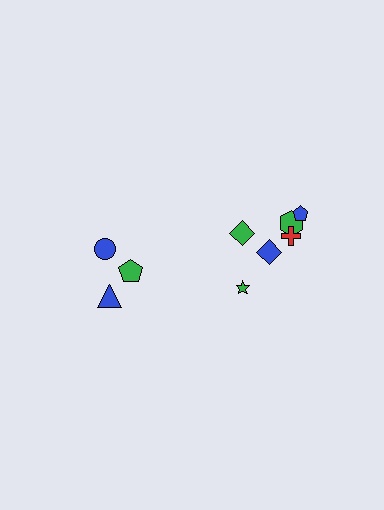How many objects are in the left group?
There are 3 objects.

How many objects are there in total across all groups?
There are 9 objects.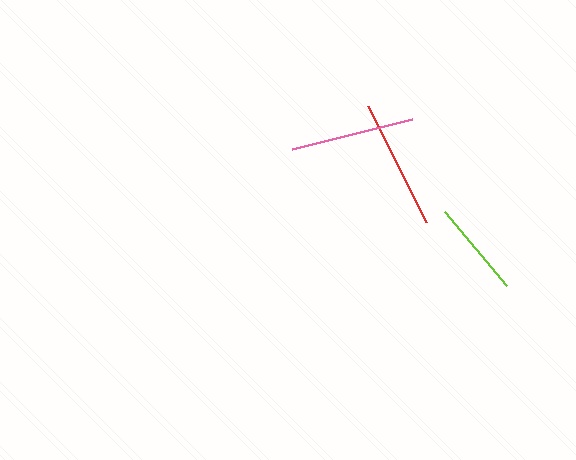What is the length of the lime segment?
The lime segment is approximately 96 pixels long.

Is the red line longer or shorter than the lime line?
The red line is longer than the lime line.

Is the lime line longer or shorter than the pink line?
The pink line is longer than the lime line.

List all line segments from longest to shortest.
From longest to shortest: red, pink, lime.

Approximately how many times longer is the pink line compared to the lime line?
The pink line is approximately 1.3 times the length of the lime line.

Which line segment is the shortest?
The lime line is the shortest at approximately 96 pixels.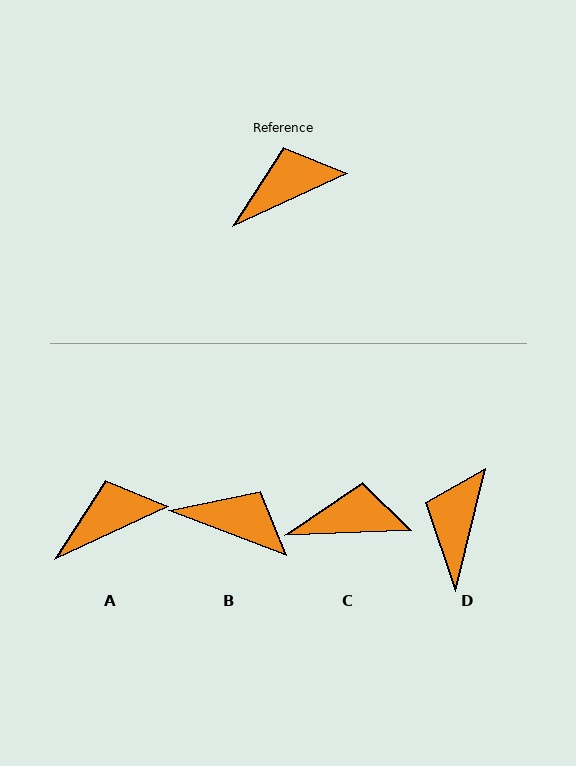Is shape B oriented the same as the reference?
No, it is off by about 46 degrees.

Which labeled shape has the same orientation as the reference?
A.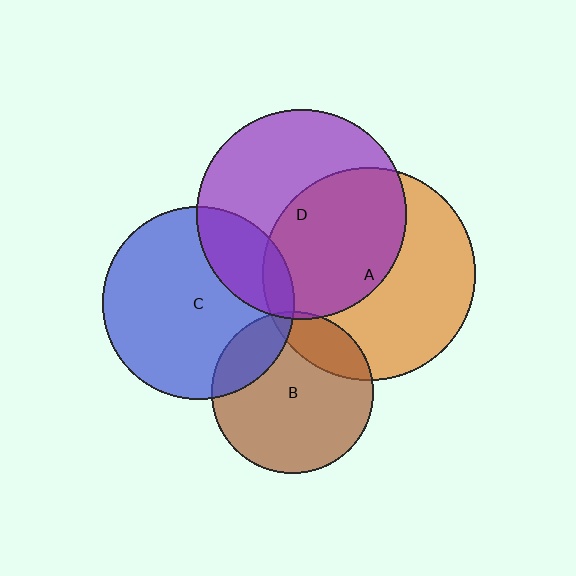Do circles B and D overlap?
Yes.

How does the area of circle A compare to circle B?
Approximately 1.7 times.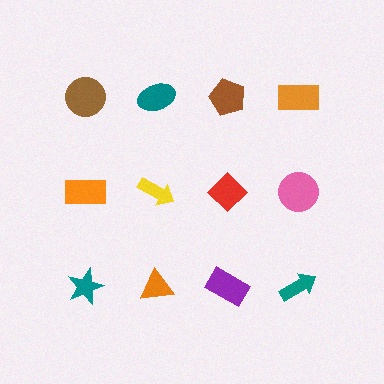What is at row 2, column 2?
A yellow arrow.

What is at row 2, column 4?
A pink circle.